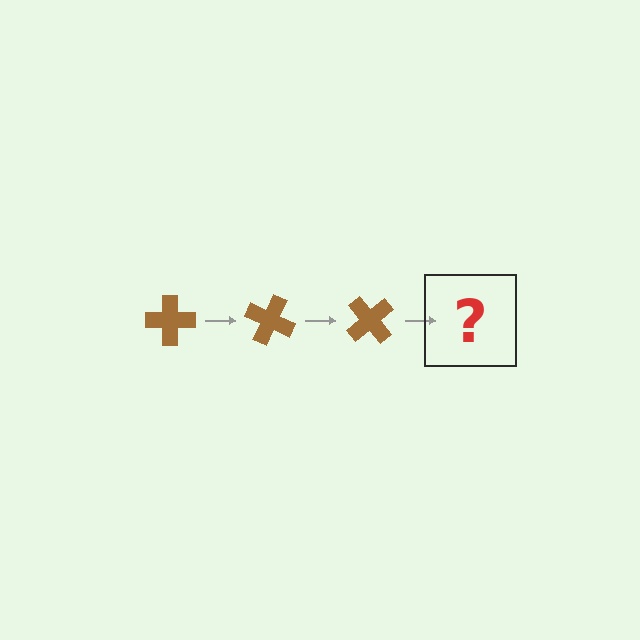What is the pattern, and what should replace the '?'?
The pattern is that the cross rotates 25 degrees each step. The '?' should be a brown cross rotated 75 degrees.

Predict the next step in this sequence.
The next step is a brown cross rotated 75 degrees.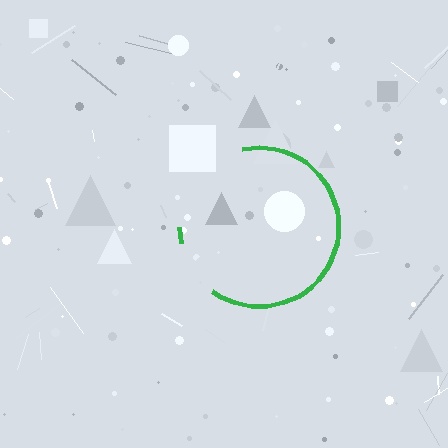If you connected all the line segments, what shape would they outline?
They would outline a circle.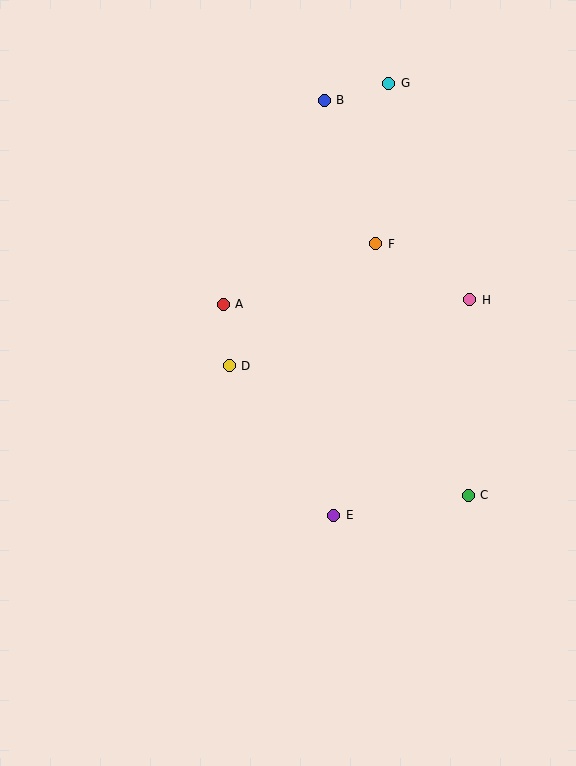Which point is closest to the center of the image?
Point D at (229, 366) is closest to the center.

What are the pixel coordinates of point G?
Point G is at (389, 83).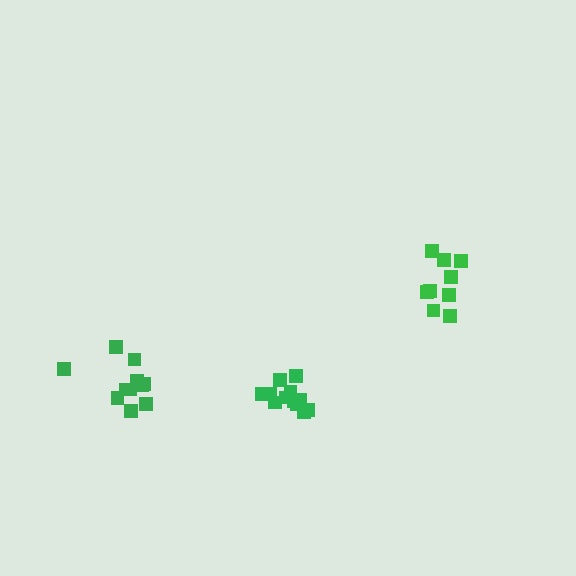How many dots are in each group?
Group 1: 11 dots, Group 2: 9 dots, Group 3: 12 dots (32 total).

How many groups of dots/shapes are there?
There are 3 groups.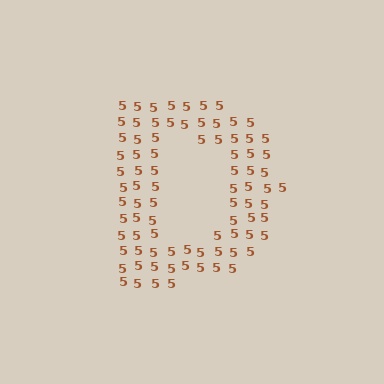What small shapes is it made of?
It is made of small digit 5's.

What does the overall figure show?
The overall figure shows the letter D.